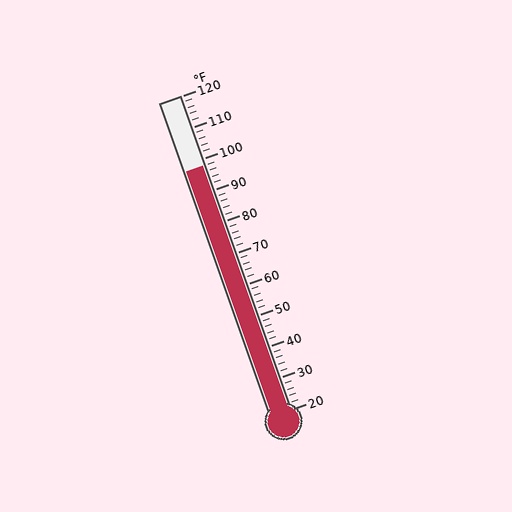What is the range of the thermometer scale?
The thermometer scale ranges from 20°F to 120°F.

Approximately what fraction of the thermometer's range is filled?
The thermometer is filled to approximately 80% of its range.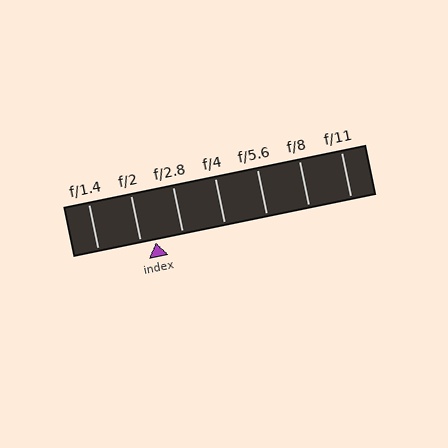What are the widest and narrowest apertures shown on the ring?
The widest aperture shown is f/1.4 and the narrowest is f/11.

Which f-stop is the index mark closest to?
The index mark is closest to f/2.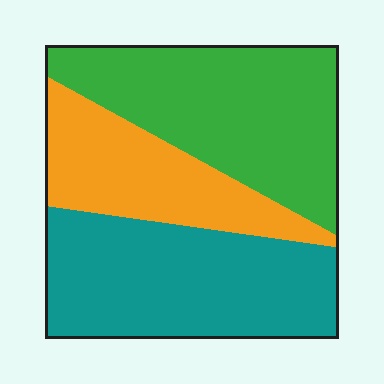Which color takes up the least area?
Orange, at roughly 25%.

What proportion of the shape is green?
Green takes up about three eighths (3/8) of the shape.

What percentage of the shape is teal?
Teal takes up between a quarter and a half of the shape.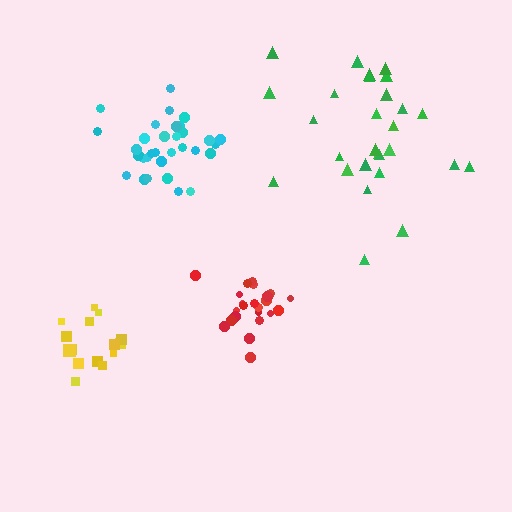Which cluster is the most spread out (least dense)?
Green.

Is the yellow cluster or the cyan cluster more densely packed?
Cyan.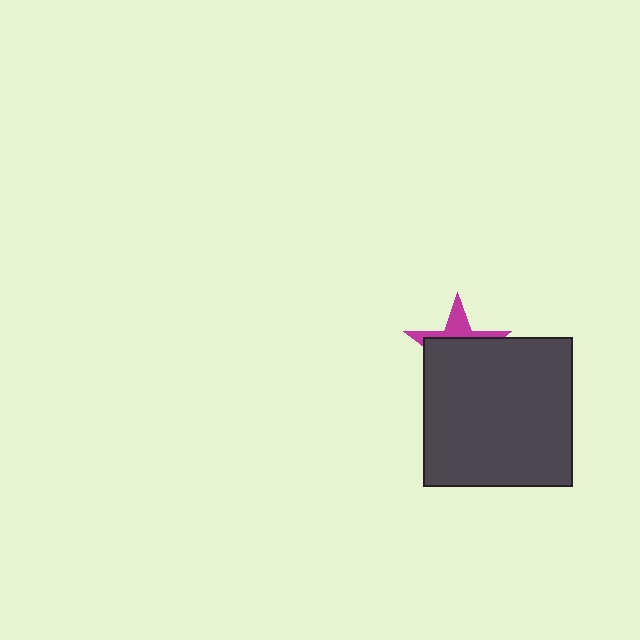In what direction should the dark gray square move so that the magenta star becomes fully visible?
The dark gray square should move down. That is the shortest direction to clear the overlap and leave the magenta star fully visible.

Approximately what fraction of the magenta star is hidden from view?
Roughly 68% of the magenta star is hidden behind the dark gray square.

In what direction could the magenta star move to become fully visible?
The magenta star could move up. That would shift it out from behind the dark gray square entirely.